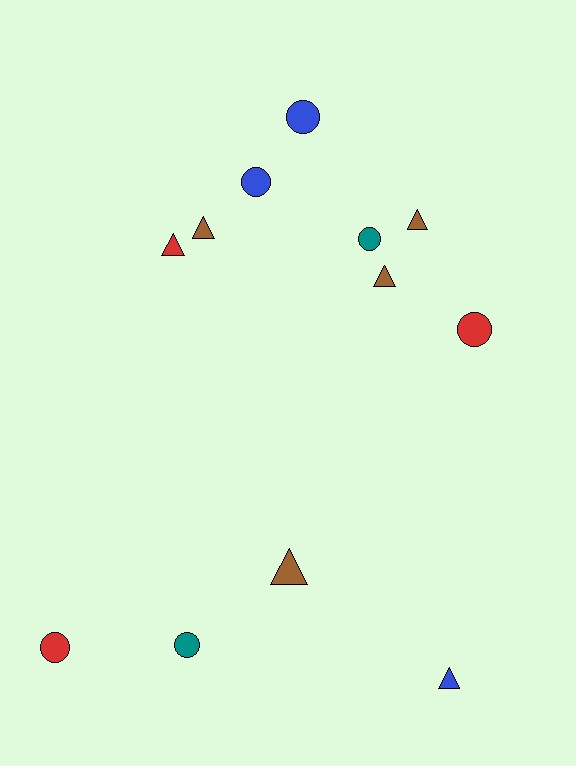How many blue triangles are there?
There is 1 blue triangle.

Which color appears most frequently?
Brown, with 4 objects.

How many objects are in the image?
There are 12 objects.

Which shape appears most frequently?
Triangle, with 6 objects.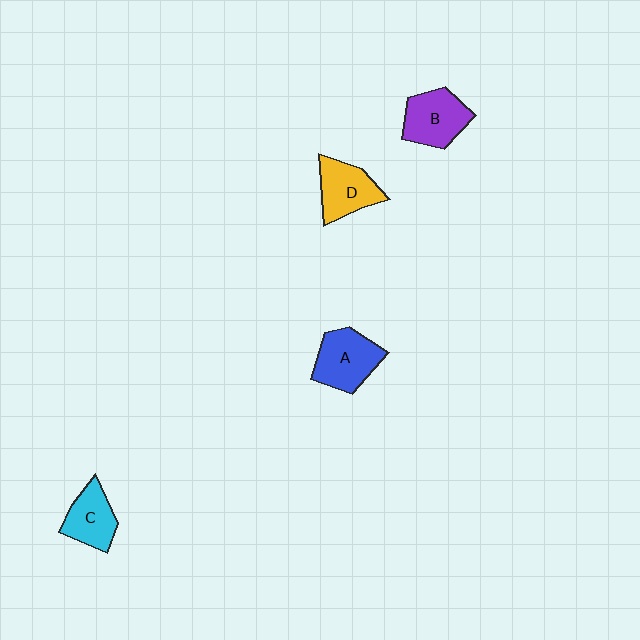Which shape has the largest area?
Shape A (blue).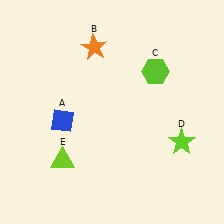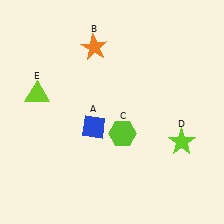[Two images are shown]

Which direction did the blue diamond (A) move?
The blue diamond (A) moved right.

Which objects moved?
The objects that moved are: the blue diamond (A), the lime hexagon (C), the lime triangle (E).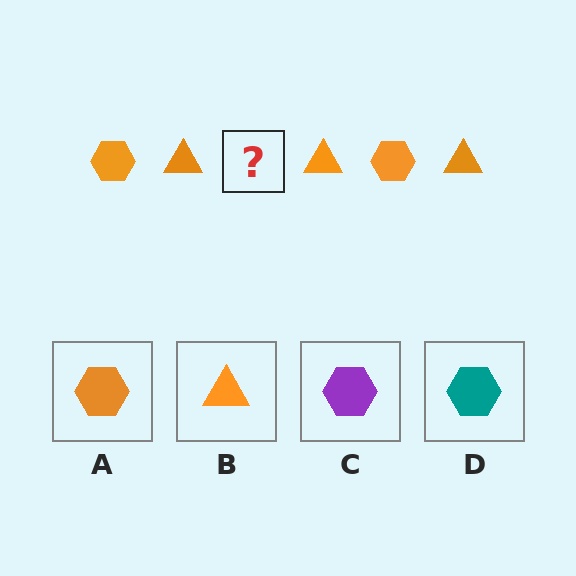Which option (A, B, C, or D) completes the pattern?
A.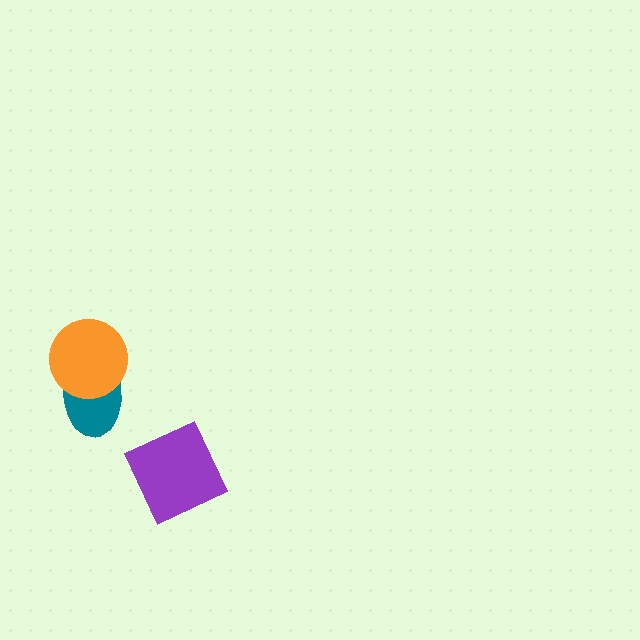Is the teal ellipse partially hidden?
Yes, it is partially covered by another shape.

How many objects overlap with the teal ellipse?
1 object overlaps with the teal ellipse.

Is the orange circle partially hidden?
No, no other shape covers it.